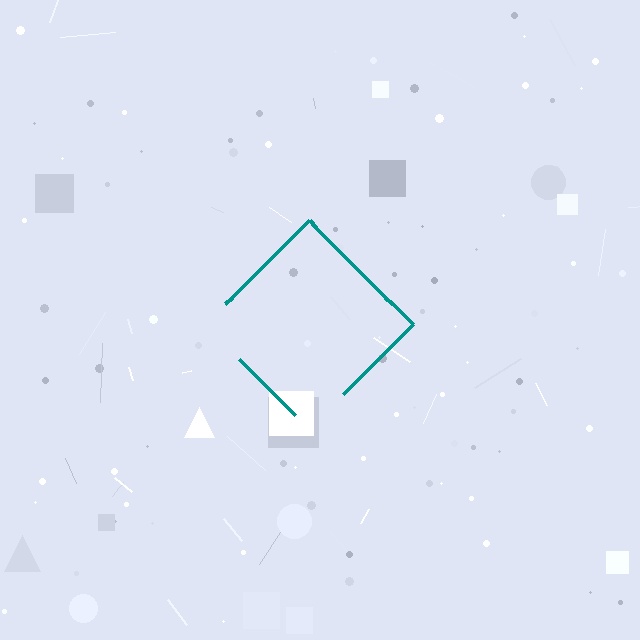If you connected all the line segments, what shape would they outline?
They would outline a diamond.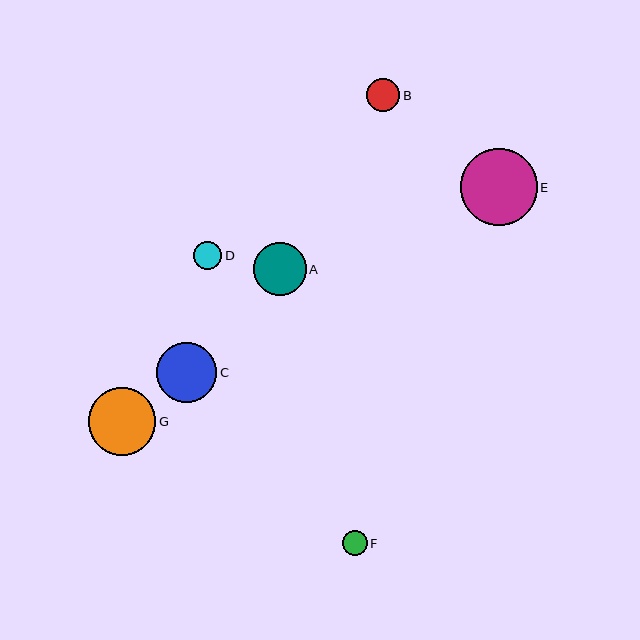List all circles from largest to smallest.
From largest to smallest: E, G, C, A, B, D, F.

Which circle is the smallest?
Circle F is the smallest with a size of approximately 25 pixels.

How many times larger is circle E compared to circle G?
Circle E is approximately 1.1 times the size of circle G.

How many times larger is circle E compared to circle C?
Circle E is approximately 1.3 times the size of circle C.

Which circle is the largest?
Circle E is the largest with a size of approximately 77 pixels.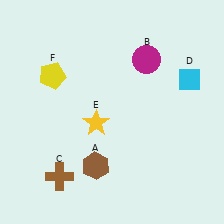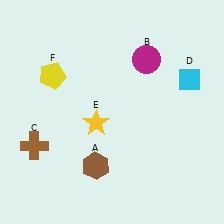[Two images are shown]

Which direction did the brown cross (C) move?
The brown cross (C) moved up.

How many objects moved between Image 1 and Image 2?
1 object moved between the two images.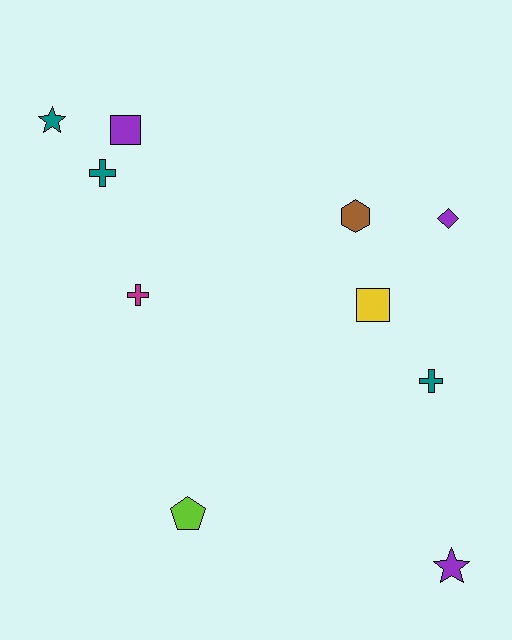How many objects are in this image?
There are 10 objects.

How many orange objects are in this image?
There are no orange objects.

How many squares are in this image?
There are 2 squares.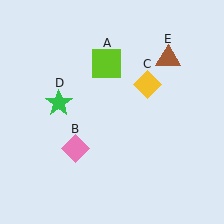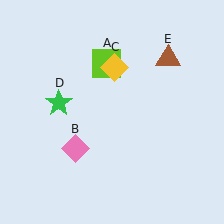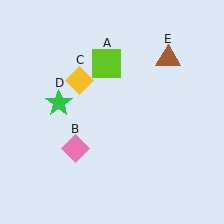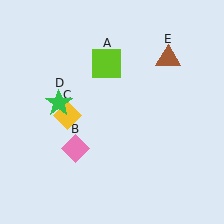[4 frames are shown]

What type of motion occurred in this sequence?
The yellow diamond (object C) rotated counterclockwise around the center of the scene.